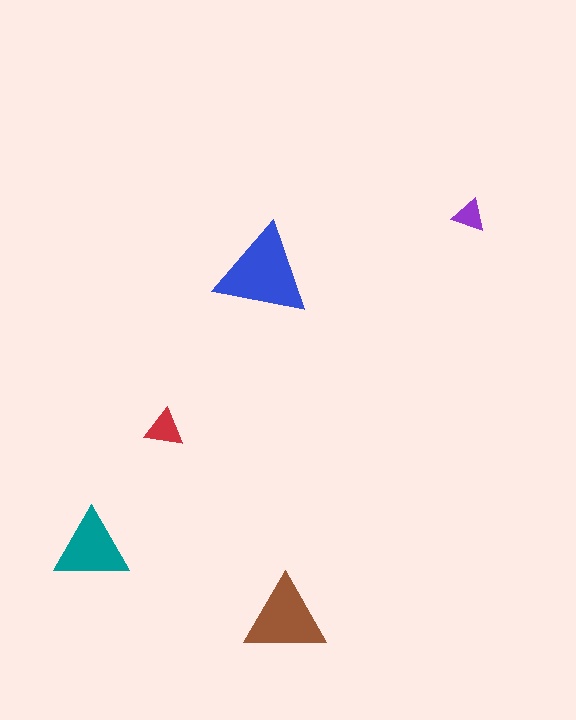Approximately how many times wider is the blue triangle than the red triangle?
About 2.5 times wider.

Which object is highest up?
The purple triangle is topmost.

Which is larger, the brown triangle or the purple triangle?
The brown one.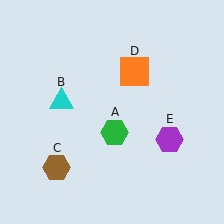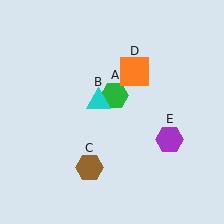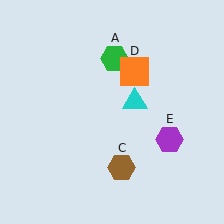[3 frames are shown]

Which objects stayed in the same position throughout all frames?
Orange square (object D) and purple hexagon (object E) remained stationary.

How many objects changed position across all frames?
3 objects changed position: green hexagon (object A), cyan triangle (object B), brown hexagon (object C).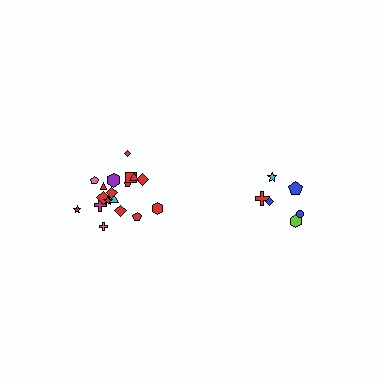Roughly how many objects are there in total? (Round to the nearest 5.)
Roughly 25 objects in total.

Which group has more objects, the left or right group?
The left group.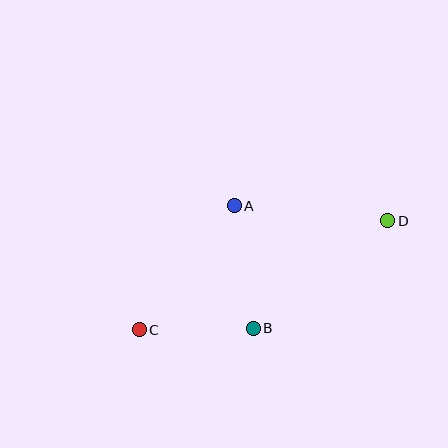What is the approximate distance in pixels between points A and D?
The distance between A and D is approximately 154 pixels.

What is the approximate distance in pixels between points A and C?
The distance between A and C is approximately 156 pixels.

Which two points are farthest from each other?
Points C and D are farthest from each other.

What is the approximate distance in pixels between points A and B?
The distance between A and B is approximately 124 pixels.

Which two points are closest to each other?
Points B and C are closest to each other.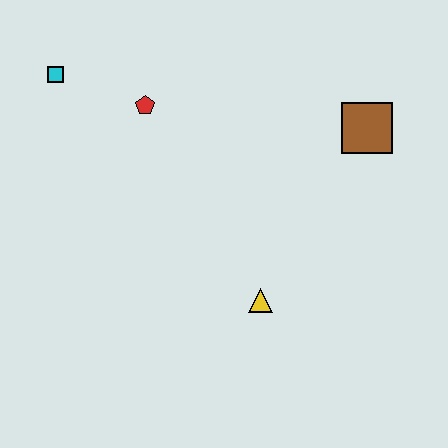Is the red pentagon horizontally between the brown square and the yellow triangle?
No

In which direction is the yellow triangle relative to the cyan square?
The yellow triangle is below the cyan square.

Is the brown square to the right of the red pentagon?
Yes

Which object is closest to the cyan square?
The red pentagon is closest to the cyan square.